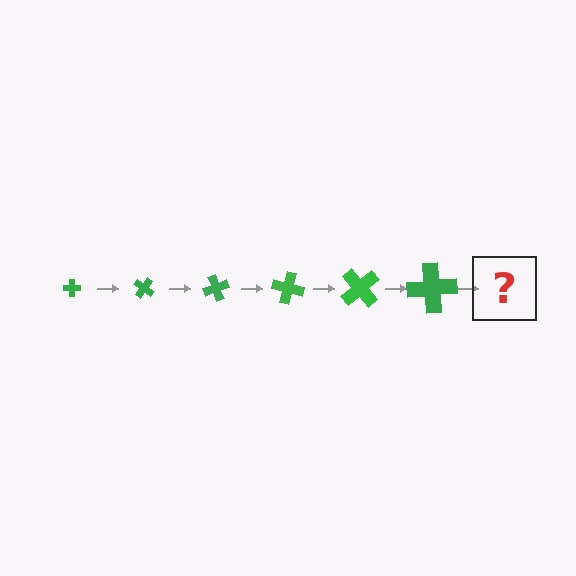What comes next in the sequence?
The next element should be a cross, larger than the previous one and rotated 210 degrees from the start.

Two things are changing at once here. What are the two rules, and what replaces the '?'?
The two rules are that the cross grows larger each step and it rotates 35 degrees each step. The '?' should be a cross, larger than the previous one and rotated 210 degrees from the start.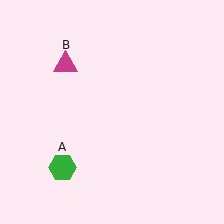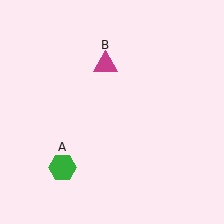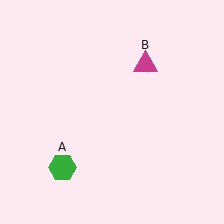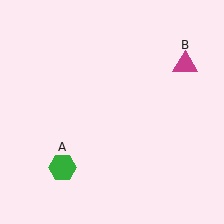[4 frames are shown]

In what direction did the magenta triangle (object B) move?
The magenta triangle (object B) moved right.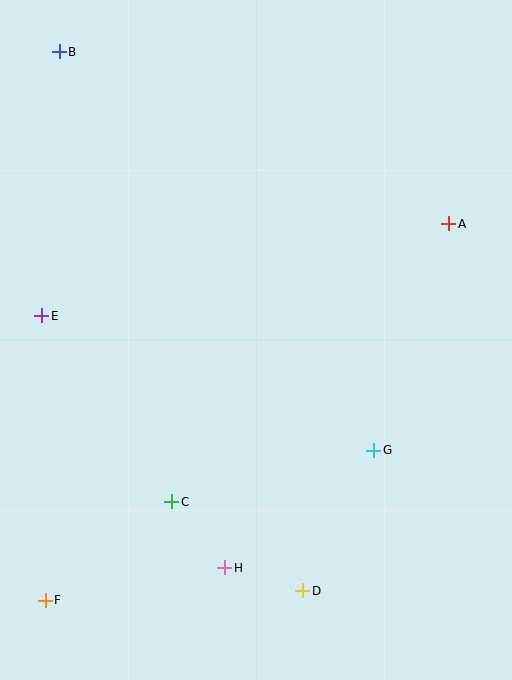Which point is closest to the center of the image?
Point G at (374, 450) is closest to the center.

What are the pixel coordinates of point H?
Point H is at (225, 568).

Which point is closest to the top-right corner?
Point A is closest to the top-right corner.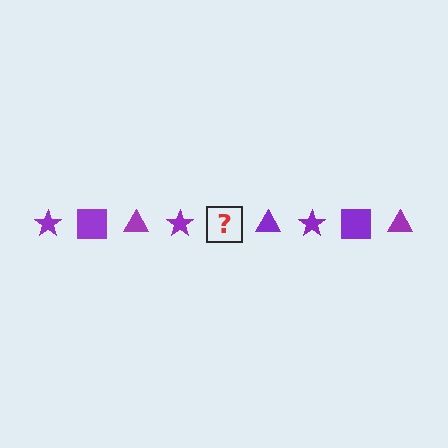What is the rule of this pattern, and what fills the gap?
The rule is that the pattern cycles through star, square, triangle shapes in purple. The gap should be filled with a purple square.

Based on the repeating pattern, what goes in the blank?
The blank should be a purple square.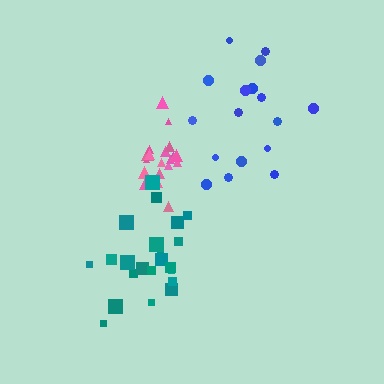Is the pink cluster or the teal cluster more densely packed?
Pink.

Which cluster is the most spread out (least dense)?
Blue.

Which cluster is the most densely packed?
Pink.